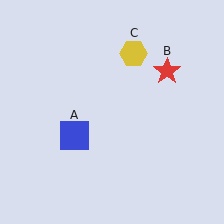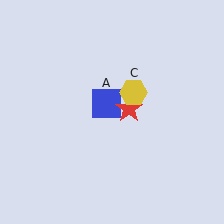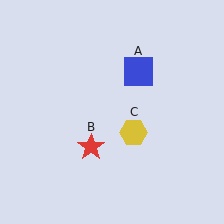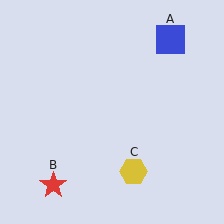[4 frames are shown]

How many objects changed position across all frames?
3 objects changed position: blue square (object A), red star (object B), yellow hexagon (object C).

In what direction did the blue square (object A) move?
The blue square (object A) moved up and to the right.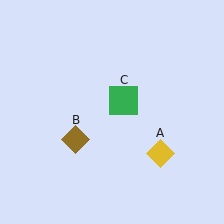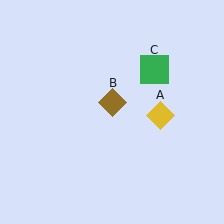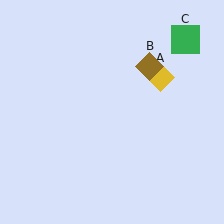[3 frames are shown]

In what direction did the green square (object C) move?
The green square (object C) moved up and to the right.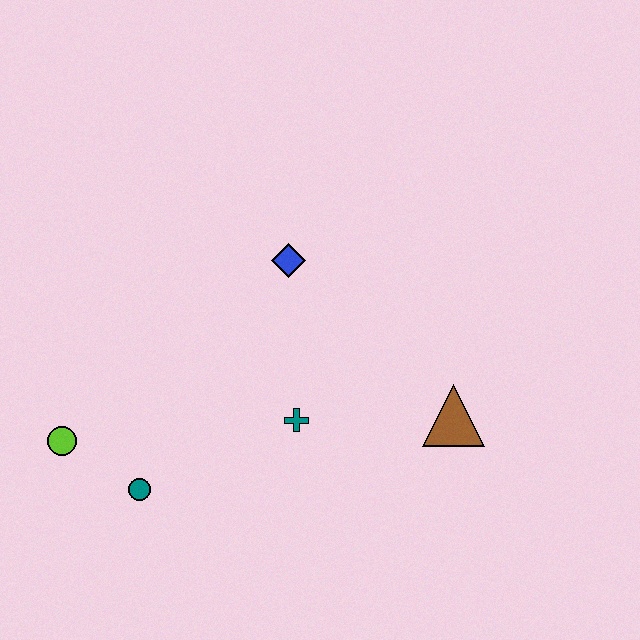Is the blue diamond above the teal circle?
Yes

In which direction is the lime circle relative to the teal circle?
The lime circle is to the left of the teal circle.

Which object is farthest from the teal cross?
The lime circle is farthest from the teal cross.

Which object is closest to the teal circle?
The lime circle is closest to the teal circle.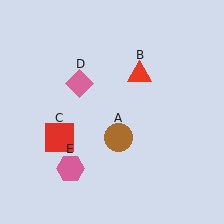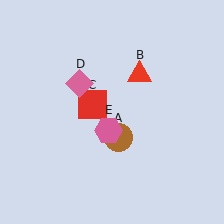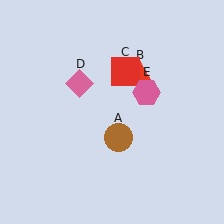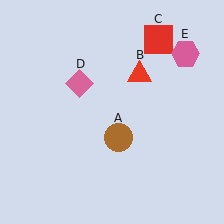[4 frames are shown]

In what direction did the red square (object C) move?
The red square (object C) moved up and to the right.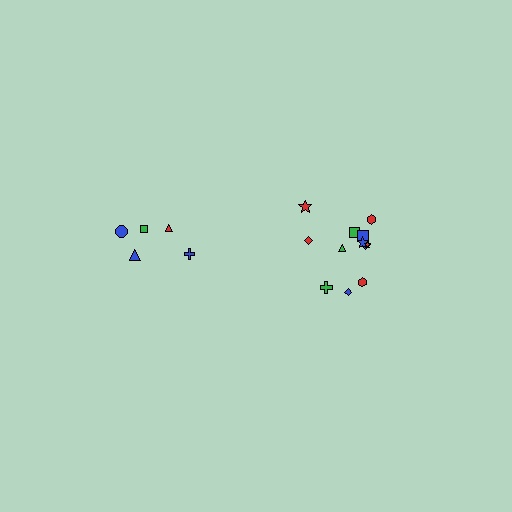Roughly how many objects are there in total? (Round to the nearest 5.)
Roughly 15 objects in total.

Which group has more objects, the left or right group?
The right group.